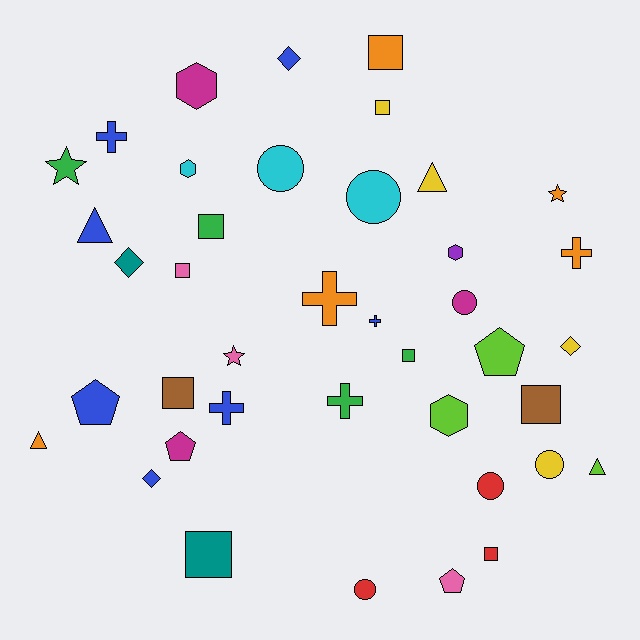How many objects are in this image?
There are 40 objects.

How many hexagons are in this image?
There are 4 hexagons.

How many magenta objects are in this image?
There are 3 magenta objects.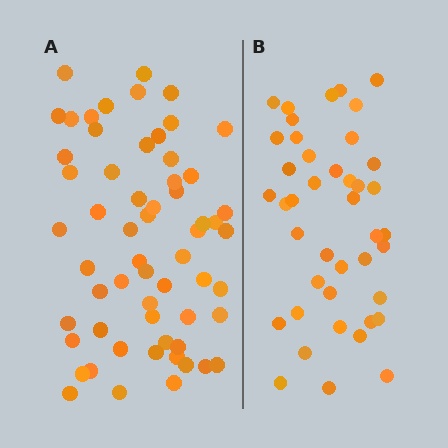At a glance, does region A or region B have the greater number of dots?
Region A (the left region) has more dots.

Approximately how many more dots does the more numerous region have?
Region A has approximately 20 more dots than region B.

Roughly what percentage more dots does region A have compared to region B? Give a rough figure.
About 45% more.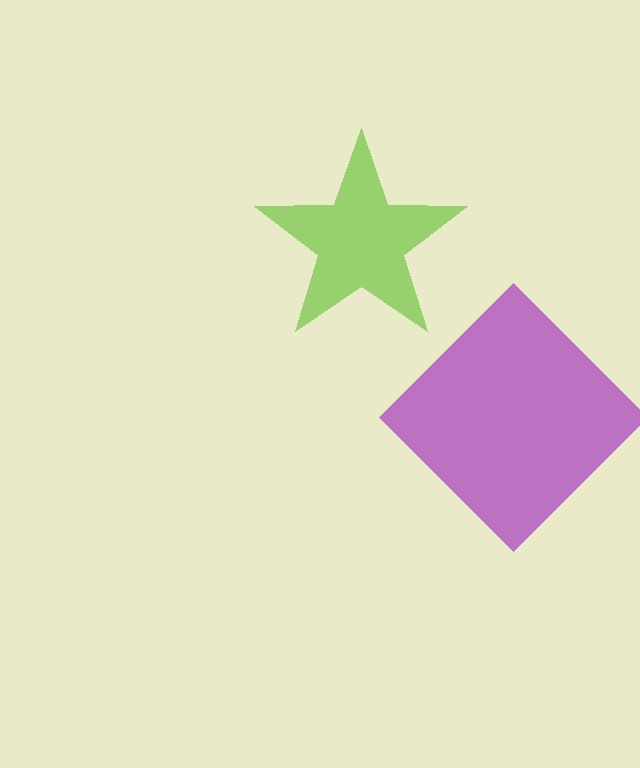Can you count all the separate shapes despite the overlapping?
Yes, there are 2 separate shapes.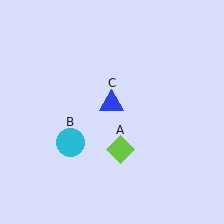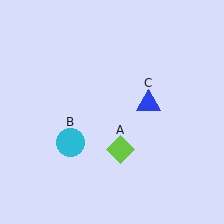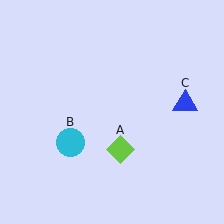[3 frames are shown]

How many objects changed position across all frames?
1 object changed position: blue triangle (object C).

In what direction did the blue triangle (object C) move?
The blue triangle (object C) moved right.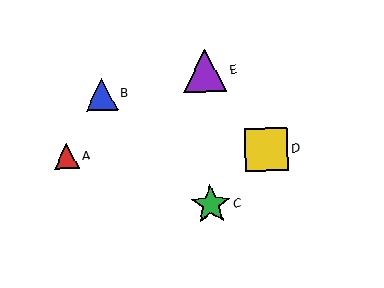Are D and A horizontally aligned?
Yes, both are at y≈149.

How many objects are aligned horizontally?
2 objects (A, D) are aligned horizontally.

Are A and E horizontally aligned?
No, A is at y≈156 and E is at y≈71.